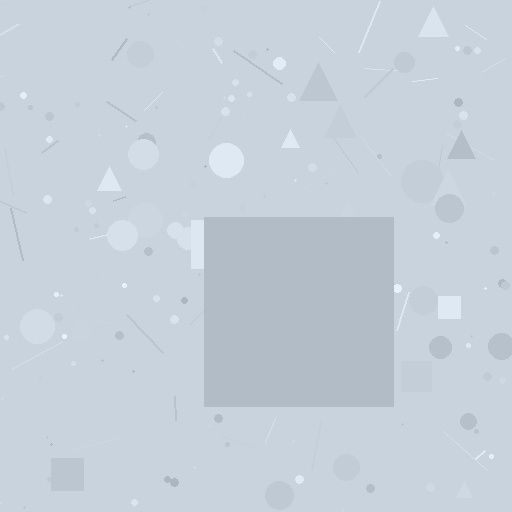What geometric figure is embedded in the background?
A square is embedded in the background.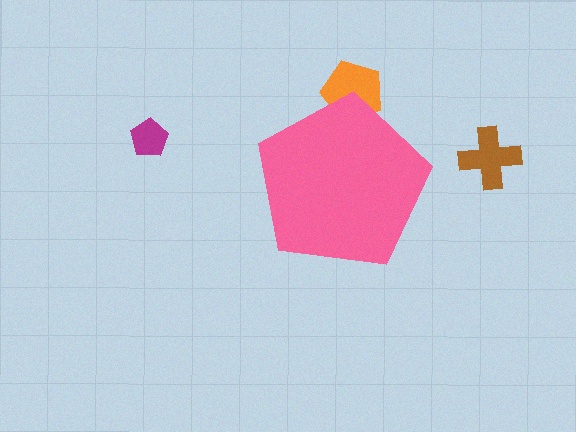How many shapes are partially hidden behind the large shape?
1 shape is partially hidden.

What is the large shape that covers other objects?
A pink pentagon.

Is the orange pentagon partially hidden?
Yes, the orange pentagon is partially hidden behind the pink pentagon.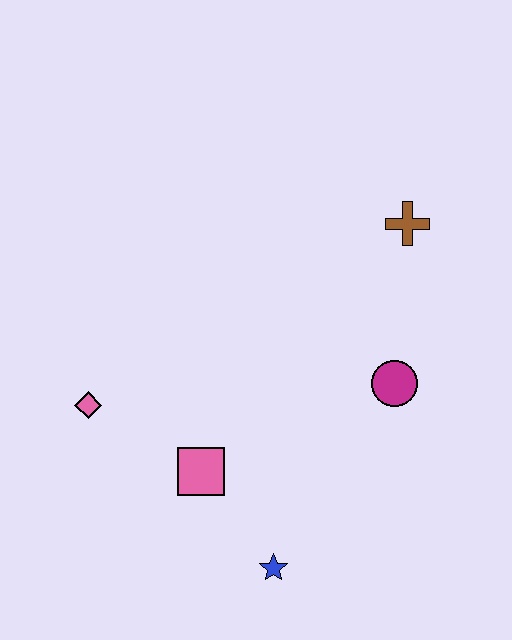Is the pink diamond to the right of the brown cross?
No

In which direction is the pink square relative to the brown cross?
The pink square is below the brown cross.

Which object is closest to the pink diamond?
The pink square is closest to the pink diamond.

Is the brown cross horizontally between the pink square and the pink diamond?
No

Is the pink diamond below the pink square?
No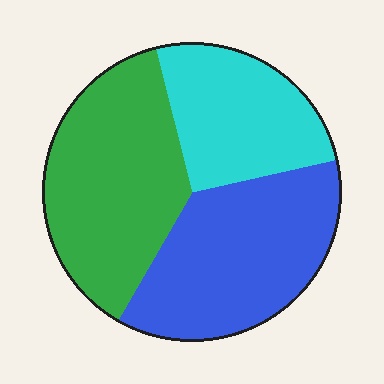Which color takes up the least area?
Cyan, at roughly 25%.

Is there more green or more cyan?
Green.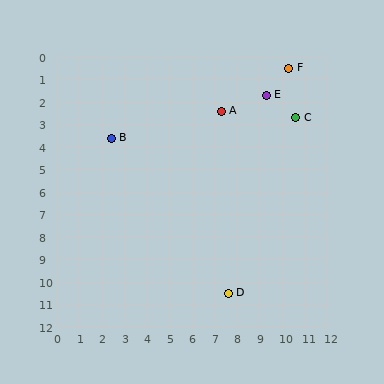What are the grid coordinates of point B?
Point B is at approximately (2.4, 3.6).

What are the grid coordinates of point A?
Point A is at approximately (7.3, 2.4).